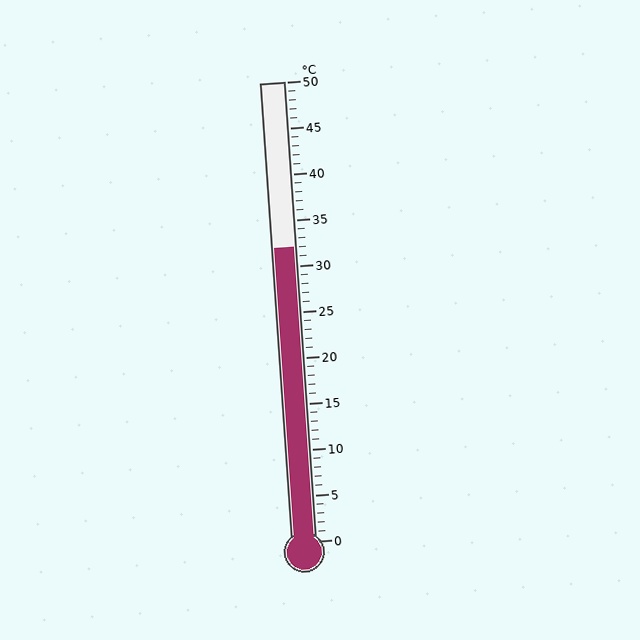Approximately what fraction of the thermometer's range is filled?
The thermometer is filled to approximately 65% of its range.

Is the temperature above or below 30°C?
The temperature is above 30°C.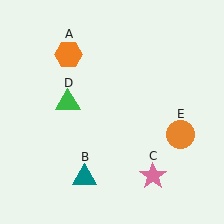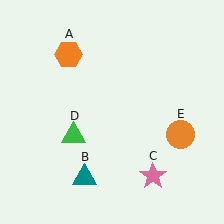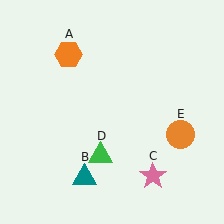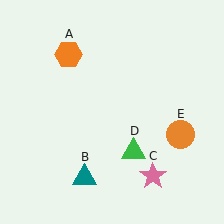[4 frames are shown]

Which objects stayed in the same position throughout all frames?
Orange hexagon (object A) and teal triangle (object B) and pink star (object C) and orange circle (object E) remained stationary.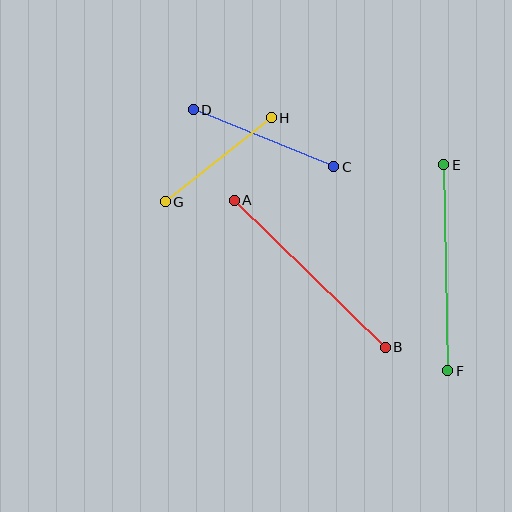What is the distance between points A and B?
The distance is approximately 211 pixels.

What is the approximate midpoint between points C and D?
The midpoint is at approximately (264, 138) pixels.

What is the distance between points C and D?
The distance is approximately 152 pixels.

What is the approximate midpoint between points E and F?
The midpoint is at approximately (446, 268) pixels.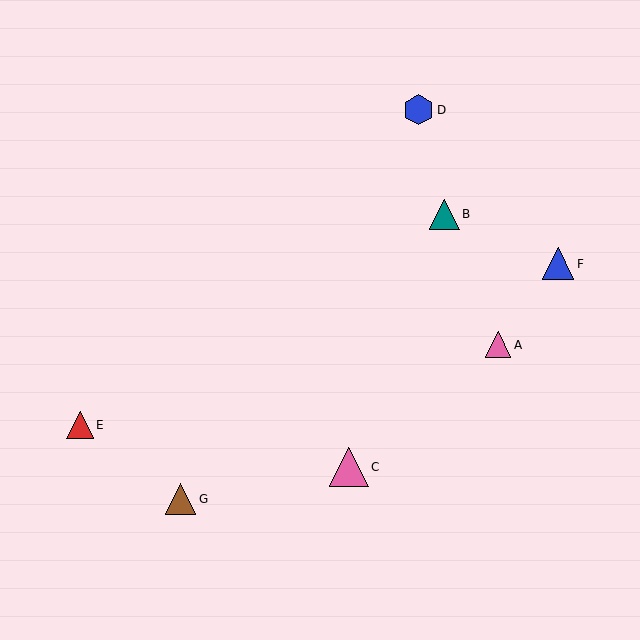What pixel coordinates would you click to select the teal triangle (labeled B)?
Click at (445, 214) to select the teal triangle B.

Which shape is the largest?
The pink triangle (labeled C) is the largest.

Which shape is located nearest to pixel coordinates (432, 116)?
The blue hexagon (labeled D) at (419, 110) is nearest to that location.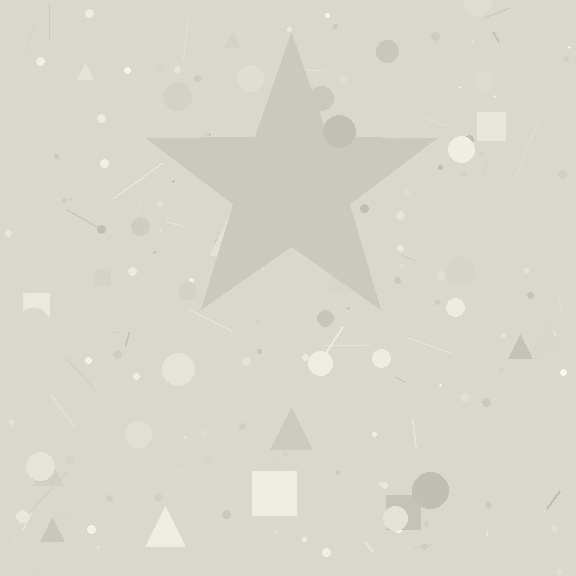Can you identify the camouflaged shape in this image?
The camouflaged shape is a star.